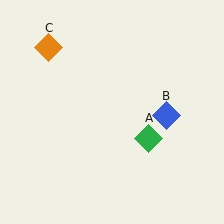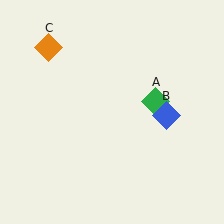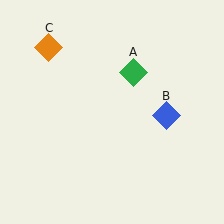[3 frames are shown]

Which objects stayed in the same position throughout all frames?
Blue diamond (object B) and orange diamond (object C) remained stationary.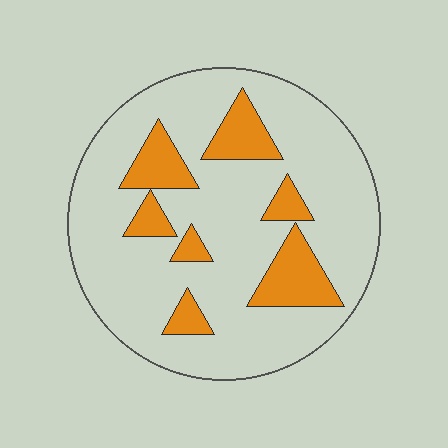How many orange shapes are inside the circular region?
7.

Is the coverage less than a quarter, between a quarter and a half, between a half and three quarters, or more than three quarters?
Less than a quarter.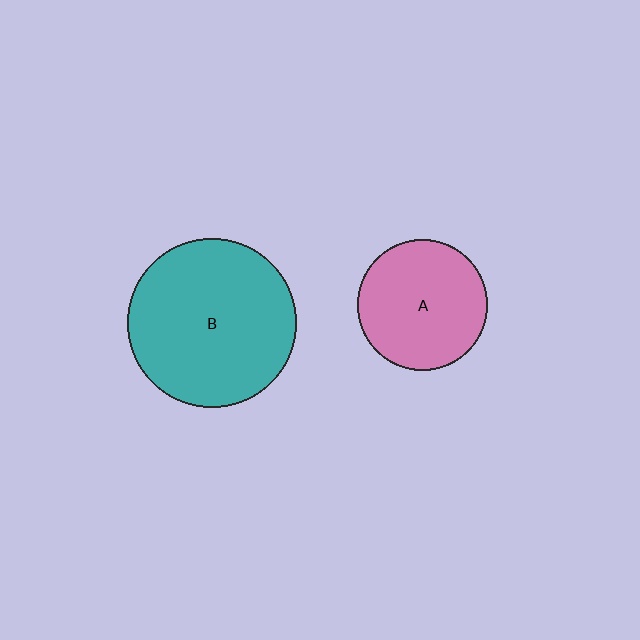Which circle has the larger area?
Circle B (teal).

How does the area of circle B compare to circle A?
Approximately 1.7 times.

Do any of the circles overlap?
No, none of the circles overlap.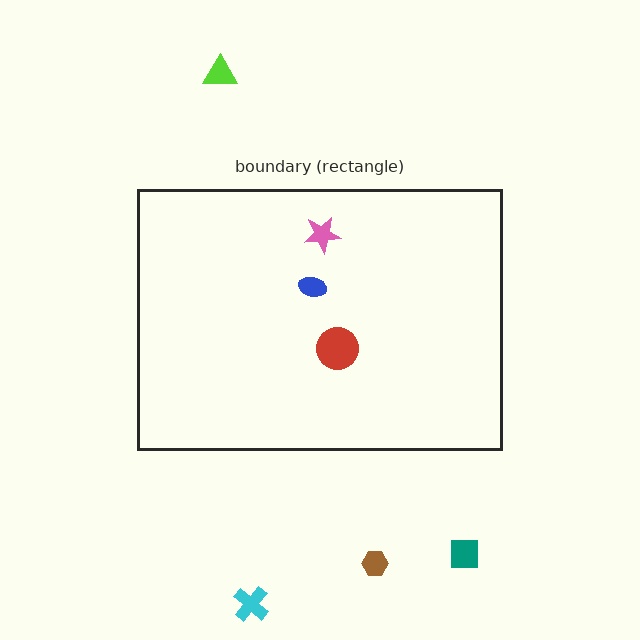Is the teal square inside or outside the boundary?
Outside.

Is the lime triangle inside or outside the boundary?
Outside.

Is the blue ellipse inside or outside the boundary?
Inside.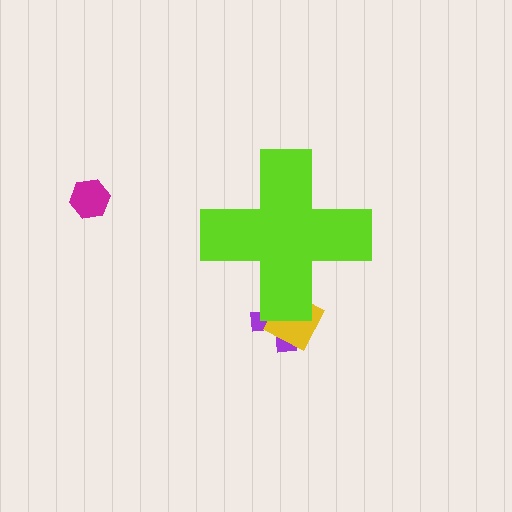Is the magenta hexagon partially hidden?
No, the magenta hexagon is fully visible.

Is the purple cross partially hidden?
Yes, the purple cross is partially hidden behind the lime cross.